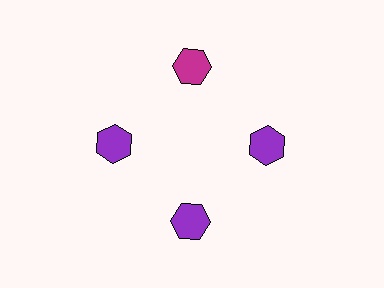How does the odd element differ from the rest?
It has a different color: magenta instead of purple.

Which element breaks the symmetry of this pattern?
The magenta hexagon at roughly the 12 o'clock position breaks the symmetry. All other shapes are purple hexagons.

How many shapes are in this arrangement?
There are 4 shapes arranged in a ring pattern.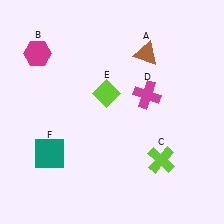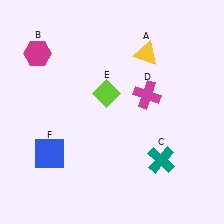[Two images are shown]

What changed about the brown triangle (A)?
In Image 1, A is brown. In Image 2, it changed to yellow.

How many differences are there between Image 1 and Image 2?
There are 3 differences between the two images.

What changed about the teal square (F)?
In Image 1, F is teal. In Image 2, it changed to blue.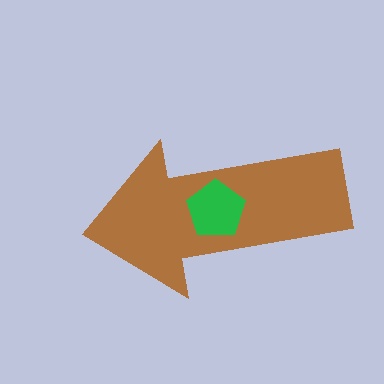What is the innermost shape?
The green pentagon.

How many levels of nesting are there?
2.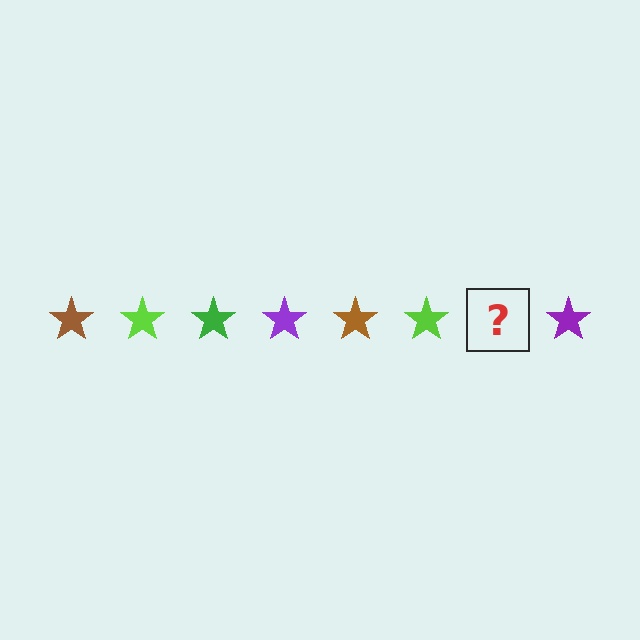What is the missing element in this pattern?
The missing element is a green star.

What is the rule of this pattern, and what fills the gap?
The rule is that the pattern cycles through brown, lime, green, purple stars. The gap should be filled with a green star.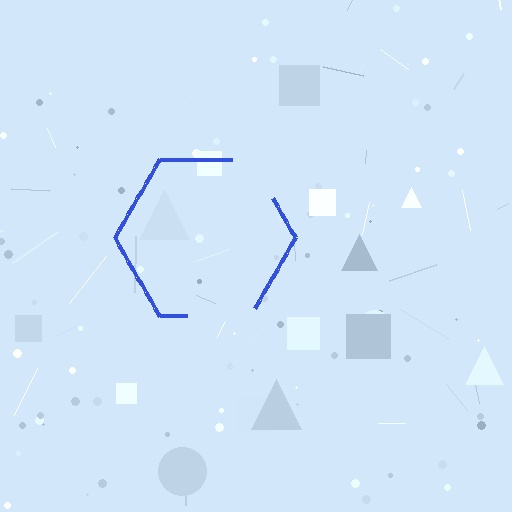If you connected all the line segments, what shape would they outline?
They would outline a hexagon.